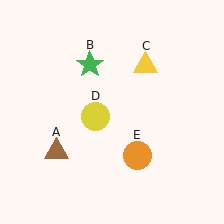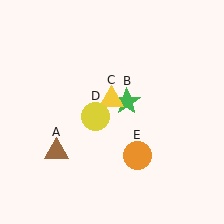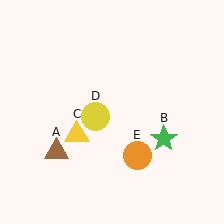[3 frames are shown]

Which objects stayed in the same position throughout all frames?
Brown triangle (object A) and yellow circle (object D) and orange circle (object E) remained stationary.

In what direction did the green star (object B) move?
The green star (object B) moved down and to the right.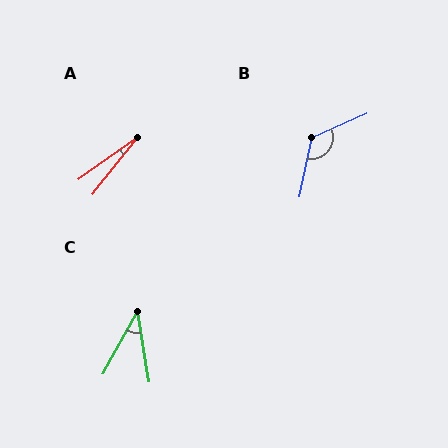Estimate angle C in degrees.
Approximately 38 degrees.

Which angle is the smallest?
A, at approximately 16 degrees.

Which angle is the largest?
B, at approximately 126 degrees.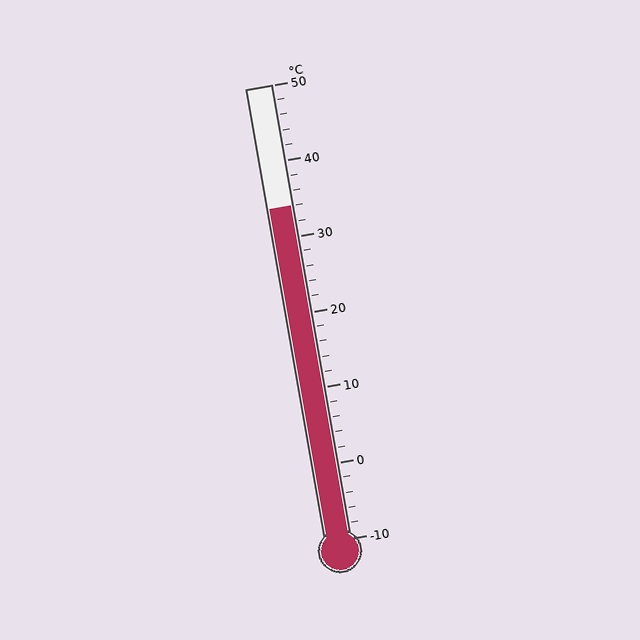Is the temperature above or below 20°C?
The temperature is above 20°C.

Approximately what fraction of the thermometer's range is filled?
The thermometer is filled to approximately 75% of its range.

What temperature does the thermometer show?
The thermometer shows approximately 34°C.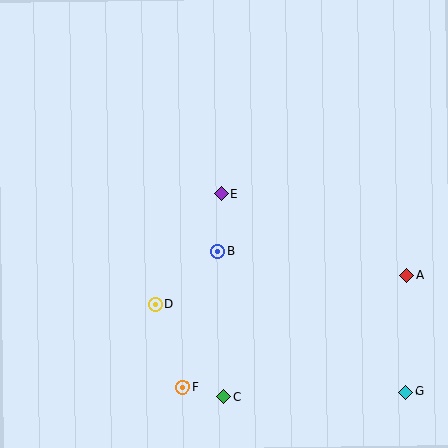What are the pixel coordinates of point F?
Point F is at (183, 387).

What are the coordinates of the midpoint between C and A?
The midpoint between C and A is at (315, 336).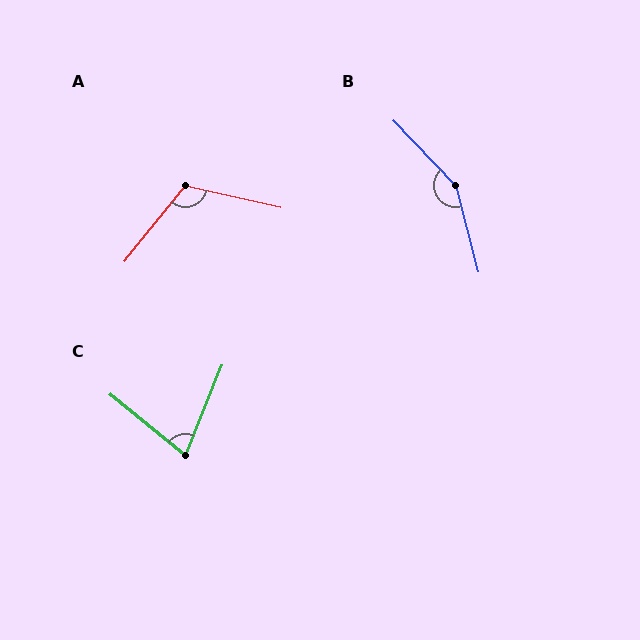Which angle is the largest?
B, at approximately 151 degrees.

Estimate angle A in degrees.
Approximately 116 degrees.